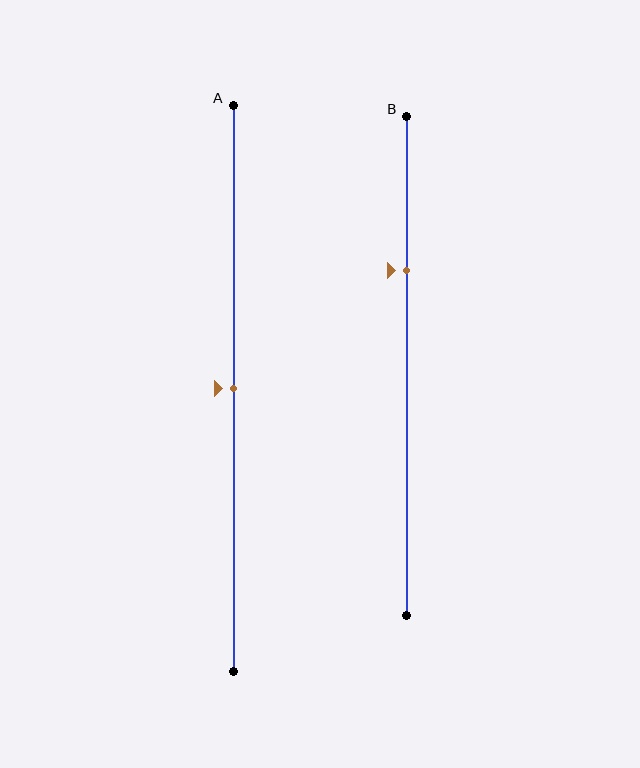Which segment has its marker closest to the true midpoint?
Segment A has its marker closest to the true midpoint.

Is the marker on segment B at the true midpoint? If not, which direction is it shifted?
No, the marker on segment B is shifted upward by about 19% of the segment length.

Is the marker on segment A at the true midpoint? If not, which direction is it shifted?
Yes, the marker on segment A is at the true midpoint.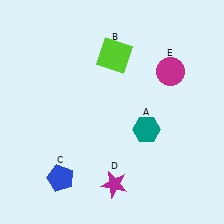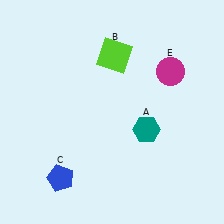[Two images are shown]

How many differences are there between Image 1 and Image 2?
There is 1 difference between the two images.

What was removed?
The magenta star (D) was removed in Image 2.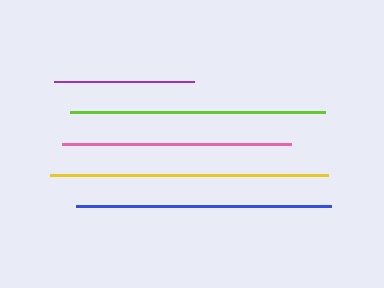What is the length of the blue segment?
The blue segment is approximately 255 pixels long.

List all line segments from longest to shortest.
From longest to shortest: yellow, lime, blue, pink, purple.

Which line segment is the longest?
The yellow line is the longest at approximately 278 pixels.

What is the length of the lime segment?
The lime segment is approximately 255 pixels long.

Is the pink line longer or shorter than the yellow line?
The yellow line is longer than the pink line.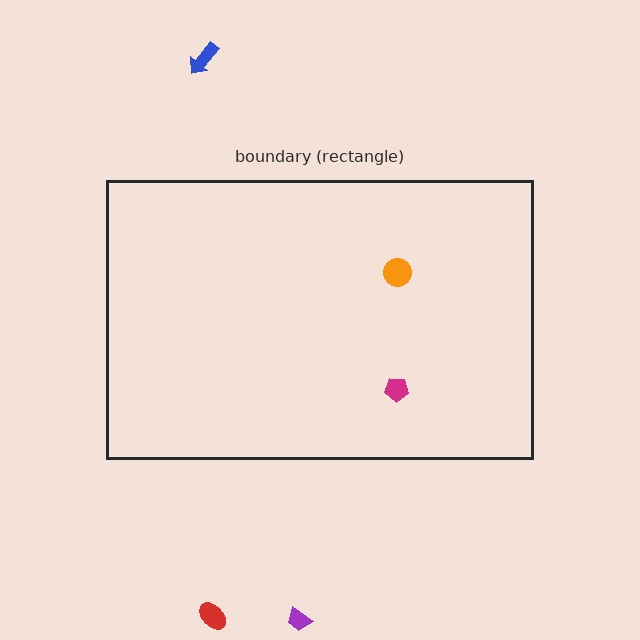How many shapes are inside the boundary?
2 inside, 3 outside.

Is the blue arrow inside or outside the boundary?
Outside.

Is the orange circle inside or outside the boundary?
Inside.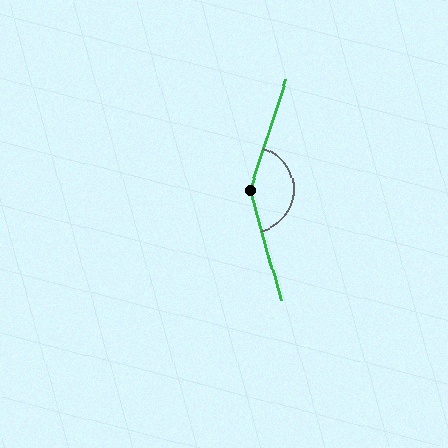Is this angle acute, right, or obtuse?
It is obtuse.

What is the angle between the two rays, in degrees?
Approximately 146 degrees.